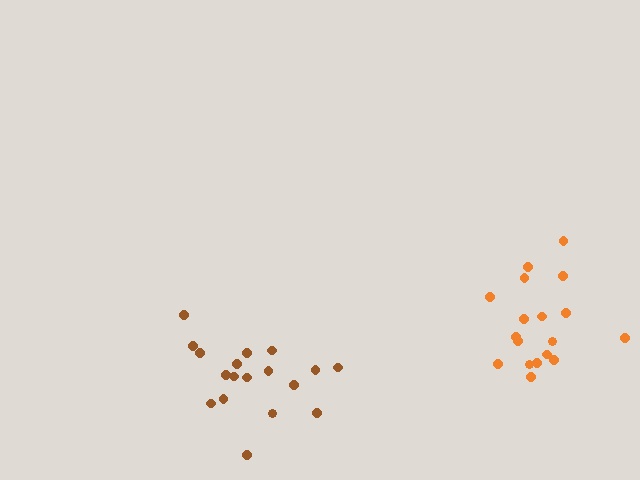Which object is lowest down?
The brown cluster is bottommost.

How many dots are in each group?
Group 1: 18 dots, Group 2: 18 dots (36 total).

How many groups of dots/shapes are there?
There are 2 groups.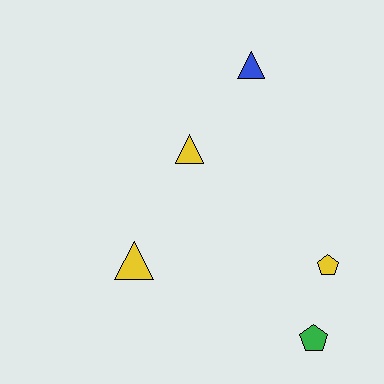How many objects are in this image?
There are 5 objects.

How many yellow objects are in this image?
There are 3 yellow objects.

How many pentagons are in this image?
There are 2 pentagons.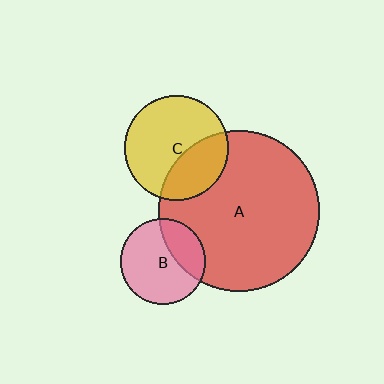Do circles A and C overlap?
Yes.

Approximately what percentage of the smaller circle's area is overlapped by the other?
Approximately 35%.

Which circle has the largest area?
Circle A (red).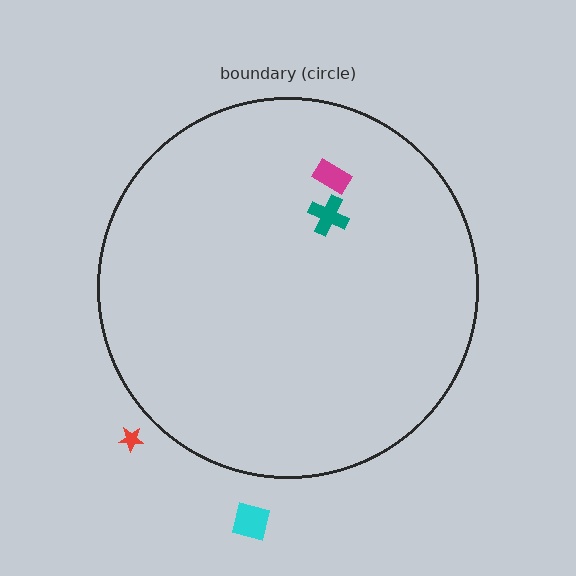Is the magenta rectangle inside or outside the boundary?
Inside.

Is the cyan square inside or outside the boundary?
Outside.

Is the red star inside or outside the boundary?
Outside.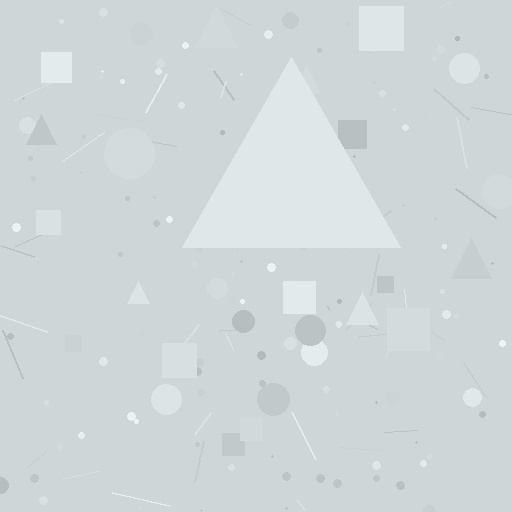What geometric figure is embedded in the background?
A triangle is embedded in the background.